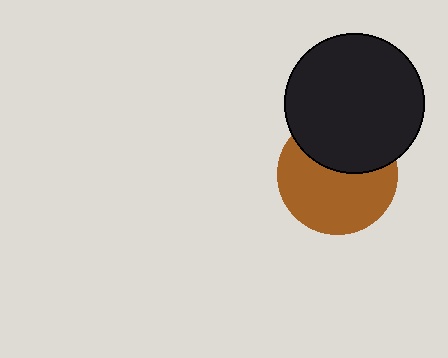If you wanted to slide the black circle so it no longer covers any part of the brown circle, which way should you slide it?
Slide it up — that is the most direct way to separate the two shapes.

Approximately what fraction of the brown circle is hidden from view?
Roughly 38% of the brown circle is hidden behind the black circle.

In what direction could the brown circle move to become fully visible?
The brown circle could move down. That would shift it out from behind the black circle entirely.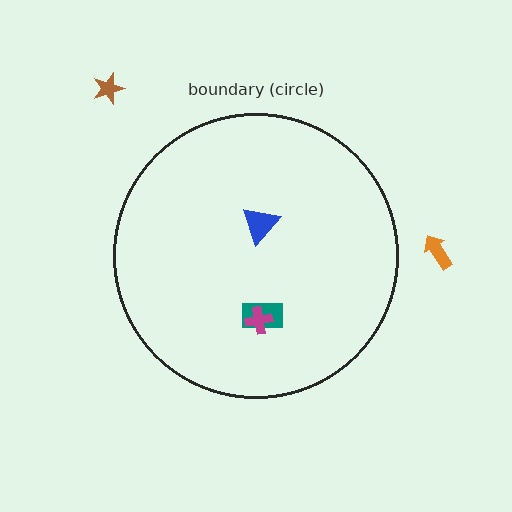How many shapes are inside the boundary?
3 inside, 2 outside.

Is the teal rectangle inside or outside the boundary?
Inside.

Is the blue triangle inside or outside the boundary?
Inside.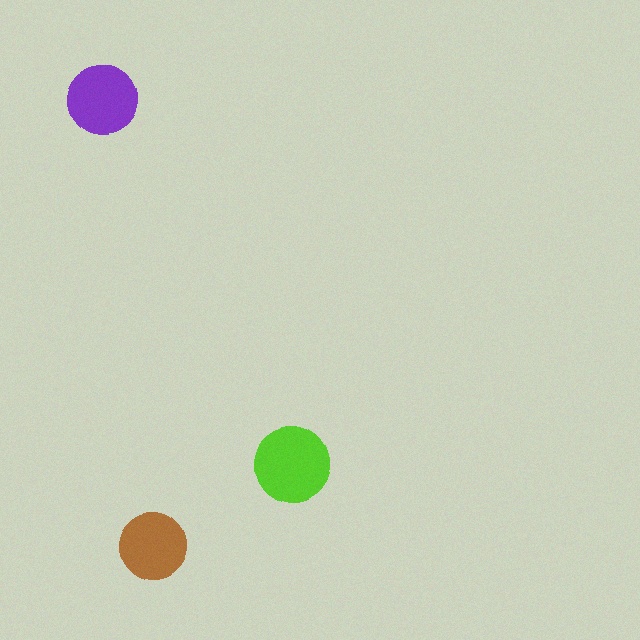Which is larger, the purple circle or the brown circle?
The purple one.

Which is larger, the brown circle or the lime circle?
The lime one.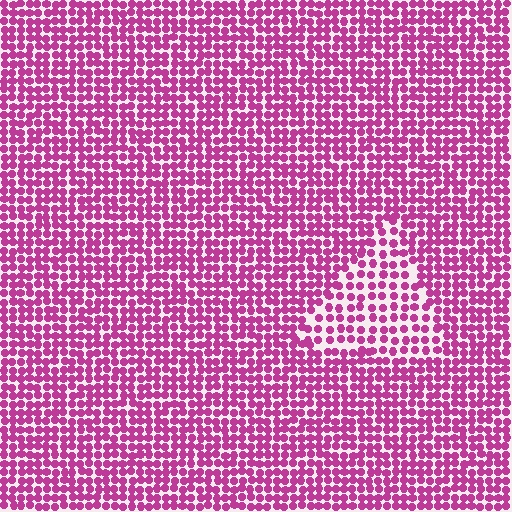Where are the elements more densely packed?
The elements are more densely packed outside the triangle boundary.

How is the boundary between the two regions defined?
The boundary is defined by a change in element density (approximately 1.6x ratio). All elements are the same color, size, and shape.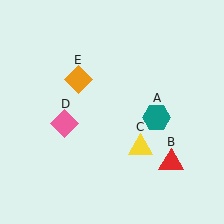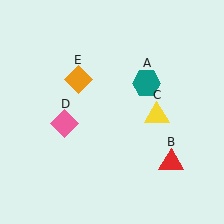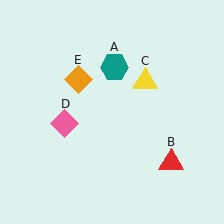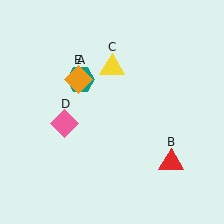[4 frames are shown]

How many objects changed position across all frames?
2 objects changed position: teal hexagon (object A), yellow triangle (object C).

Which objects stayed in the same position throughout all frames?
Red triangle (object B) and pink diamond (object D) and orange diamond (object E) remained stationary.